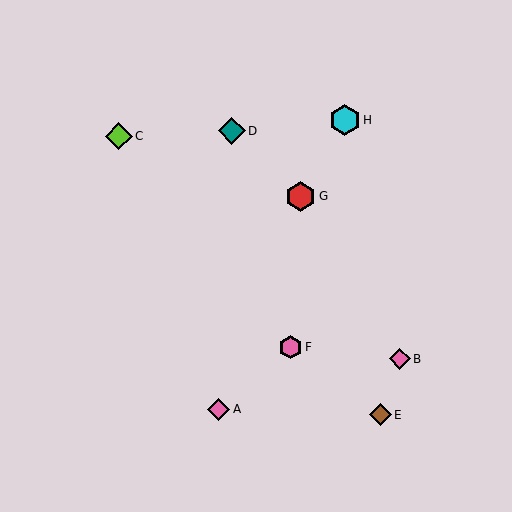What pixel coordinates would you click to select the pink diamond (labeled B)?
Click at (400, 359) to select the pink diamond B.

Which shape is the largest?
The cyan hexagon (labeled H) is the largest.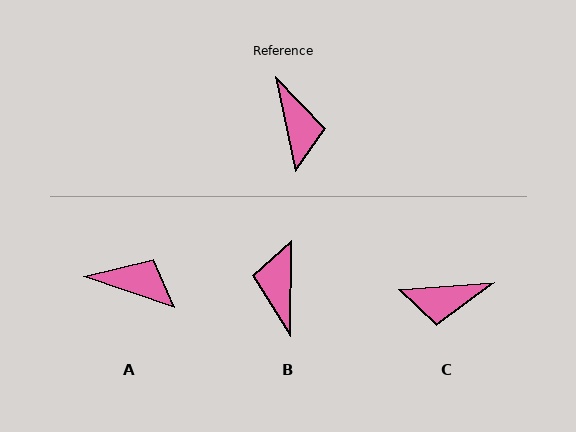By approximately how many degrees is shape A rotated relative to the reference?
Approximately 59 degrees counter-clockwise.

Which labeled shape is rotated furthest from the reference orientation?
B, about 167 degrees away.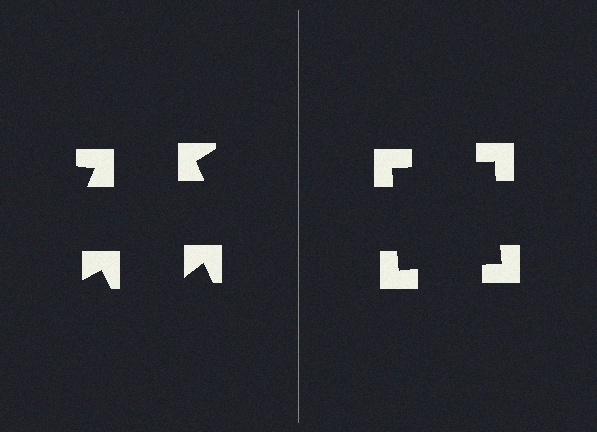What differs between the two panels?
The notched squares are positioned identically on both sides; only the wedge orientations differ. On the right they align to a square; on the left they are misaligned.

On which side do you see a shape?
An illusory square appears on the right side. On the left side the wedge cuts are rotated, so no coherent shape forms.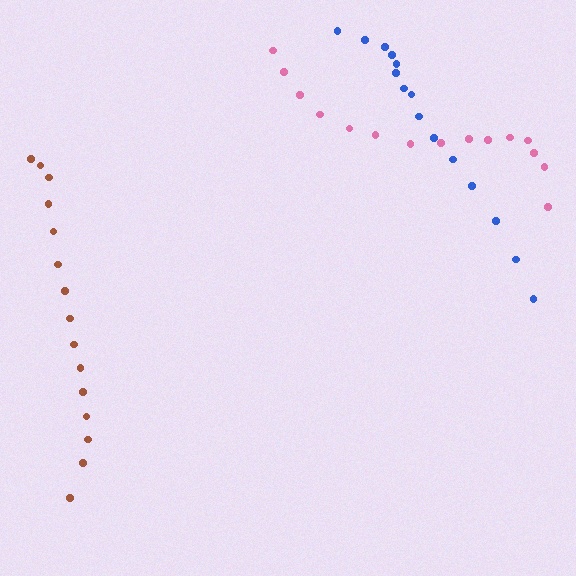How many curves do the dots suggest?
There are 3 distinct paths.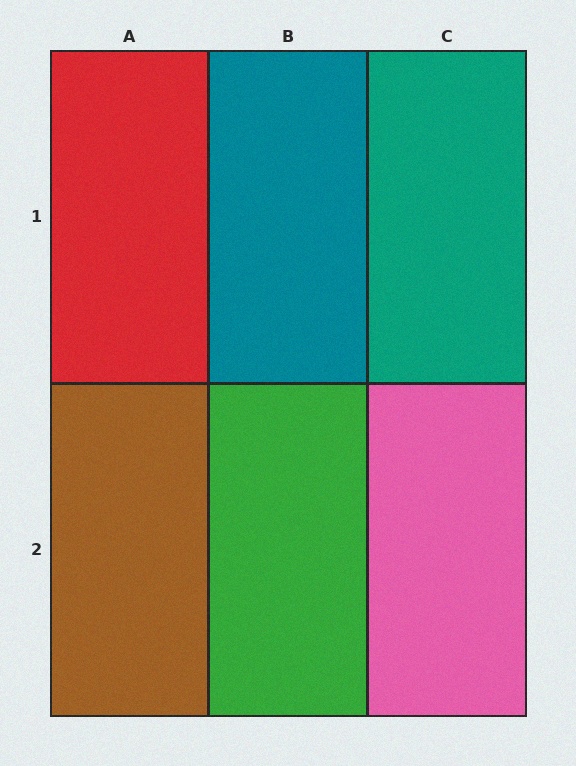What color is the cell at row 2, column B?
Green.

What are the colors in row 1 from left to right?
Red, teal, teal.